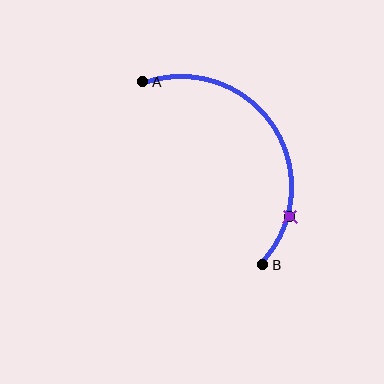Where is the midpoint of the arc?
The arc midpoint is the point on the curve farthest from the straight line joining A and B. It sits to the right of that line.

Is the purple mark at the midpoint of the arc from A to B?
No. The purple mark lies on the arc but is closer to endpoint B. The arc midpoint would be at the point on the curve equidistant along the arc from both A and B.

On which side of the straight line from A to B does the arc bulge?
The arc bulges to the right of the straight line connecting A and B.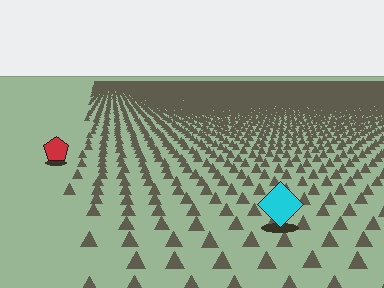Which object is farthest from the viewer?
The red pentagon is farthest from the viewer. It appears smaller and the ground texture around it is denser.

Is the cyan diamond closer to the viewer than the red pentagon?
Yes. The cyan diamond is closer — you can tell from the texture gradient: the ground texture is coarser near it.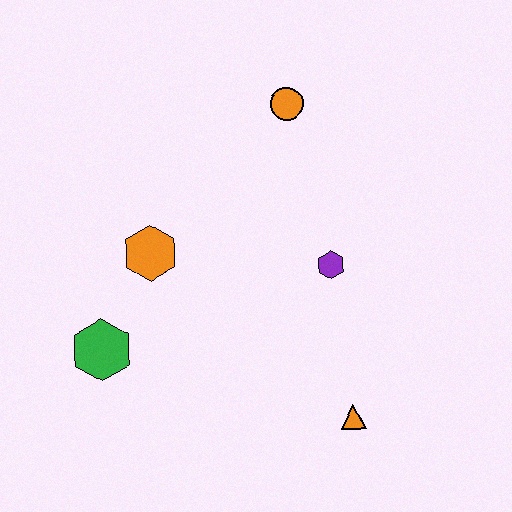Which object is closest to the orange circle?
The purple hexagon is closest to the orange circle.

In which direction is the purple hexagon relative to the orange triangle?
The purple hexagon is above the orange triangle.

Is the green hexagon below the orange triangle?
No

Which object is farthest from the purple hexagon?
The green hexagon is farthest from the purple hexagon.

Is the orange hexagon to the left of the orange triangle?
Yes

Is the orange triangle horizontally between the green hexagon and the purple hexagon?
No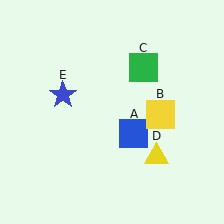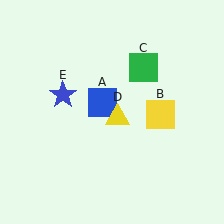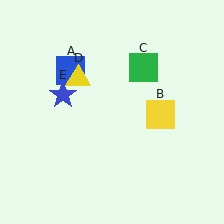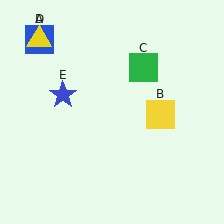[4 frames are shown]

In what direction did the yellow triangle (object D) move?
The yellow triangle (object D) moved up and to the left.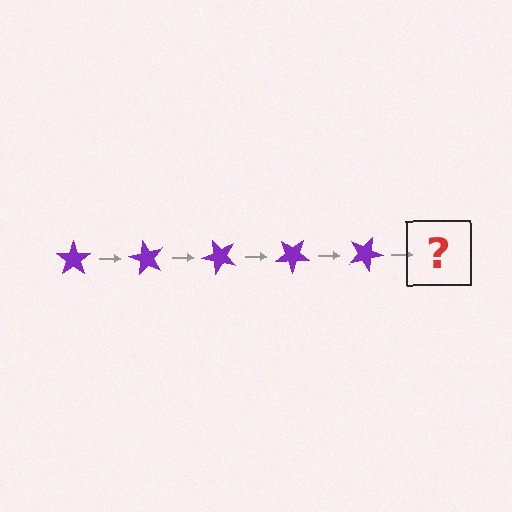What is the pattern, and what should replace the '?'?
The pattern is that the star rotates 60 degrees each step. The '?' should be a purple star rotated 300 degrees.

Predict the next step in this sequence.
The next step is a purple star rotated 300 degrees.